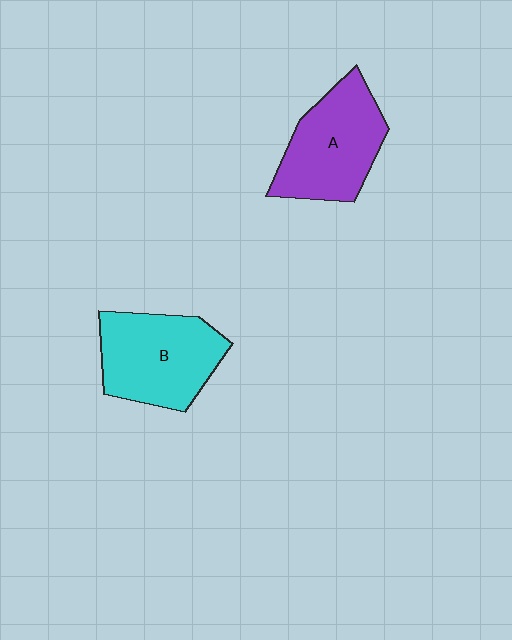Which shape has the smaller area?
Shape A (purple).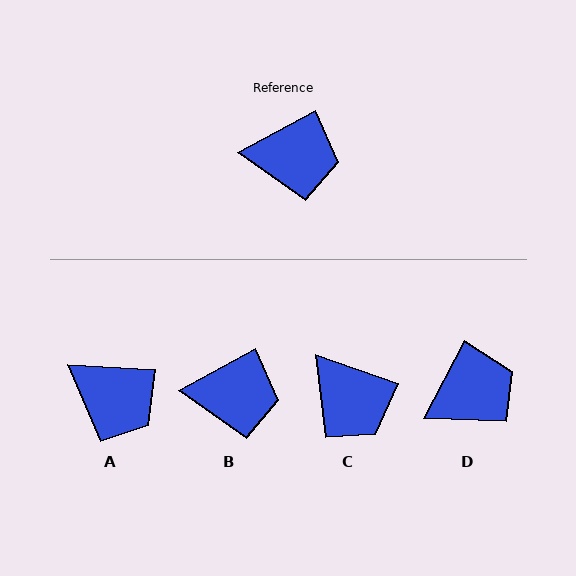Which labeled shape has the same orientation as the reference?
B.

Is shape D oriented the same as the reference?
No, it is off by about 34 degrees.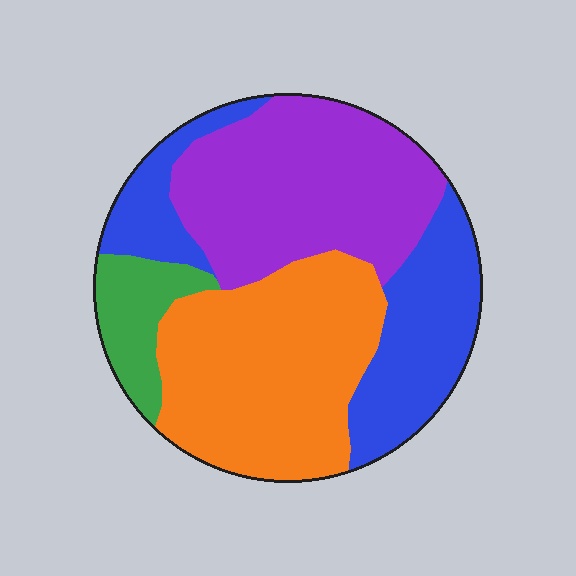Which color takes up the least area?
Green, at roughly 10%.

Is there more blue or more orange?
Orange.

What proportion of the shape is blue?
Blue takes up about one quarter (1/4) of the shape.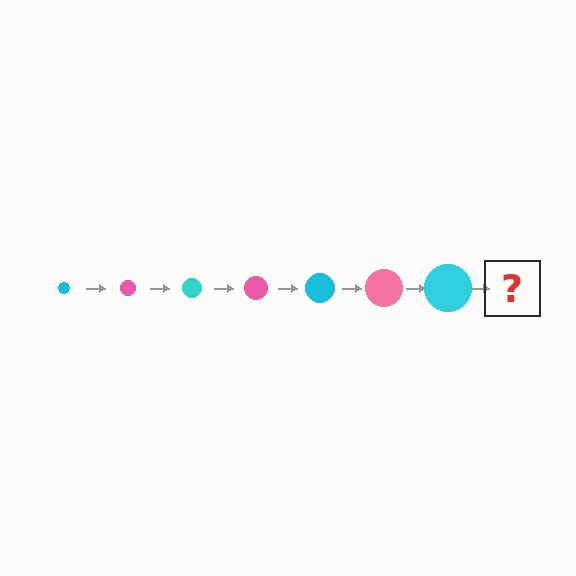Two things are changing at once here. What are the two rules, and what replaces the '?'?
The two rules are that the circle grows larger each step and the color cycles through cyan and pink. The '?' should be a pink circle, larger than the previous one.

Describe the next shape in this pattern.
It should be a pink circle, larger than the previous one.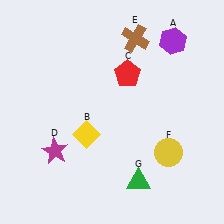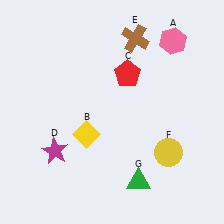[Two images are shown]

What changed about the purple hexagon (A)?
In Image 1, A is purple. In Image 2, it changed to pink.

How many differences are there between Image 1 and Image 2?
There is 1 difference between the two images.